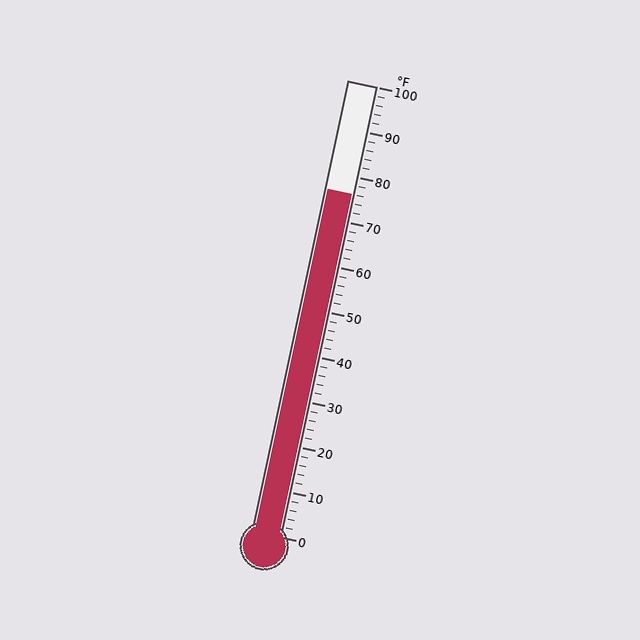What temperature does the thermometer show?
The thermometer shows approximately 76°F.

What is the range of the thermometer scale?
The thermometer scale ranges from 0°F to 100°F.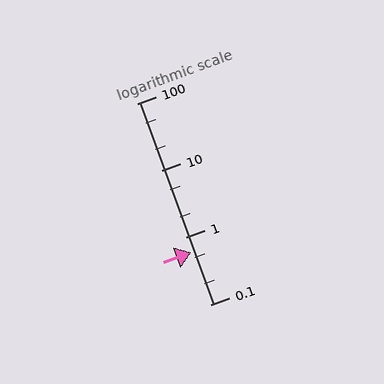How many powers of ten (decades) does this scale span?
The scale spans 3 decades, from 0.1 to 100.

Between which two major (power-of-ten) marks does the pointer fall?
The pointer is between 0.1 and 1.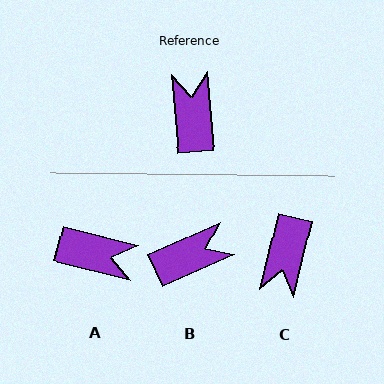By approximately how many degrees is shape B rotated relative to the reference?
Approximately 71 degrees clockwise.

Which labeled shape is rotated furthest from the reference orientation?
C, about 162 degrees away.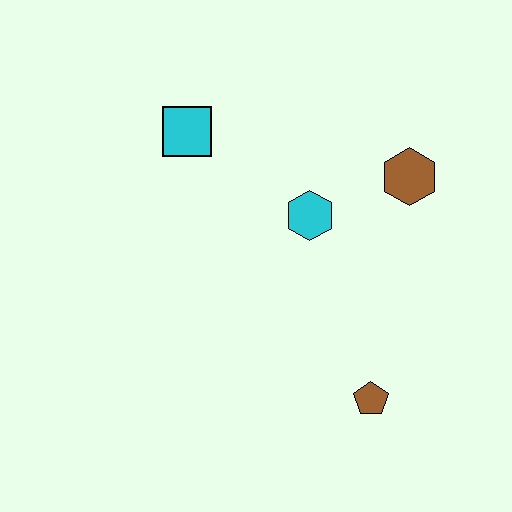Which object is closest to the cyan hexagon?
The brown hexagon is closest to the cyan hexagon.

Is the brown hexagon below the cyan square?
Yes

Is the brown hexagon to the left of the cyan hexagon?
No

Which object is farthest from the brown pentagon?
The cyan square is farthest from the brown pentagon.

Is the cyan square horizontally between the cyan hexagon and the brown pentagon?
No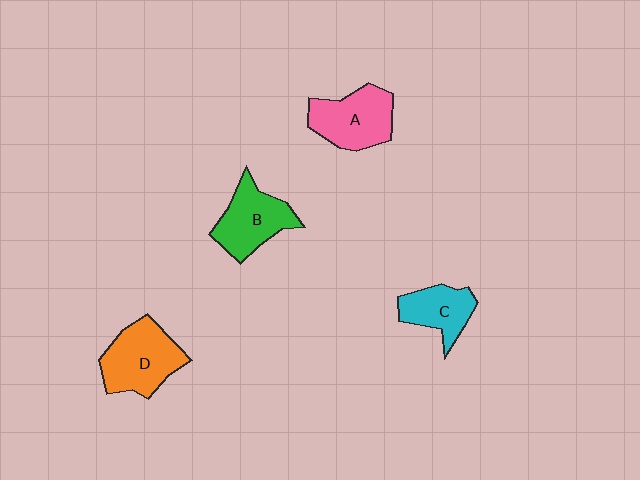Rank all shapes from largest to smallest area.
From largest to smallest: D (orange), A (pink), B (green), C (cyan).